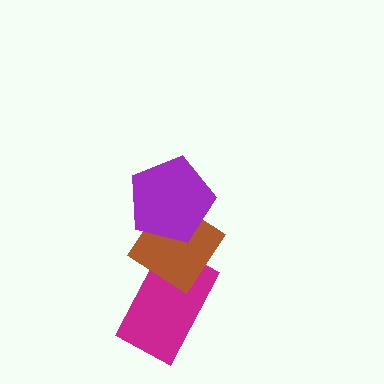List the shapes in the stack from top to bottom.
From top to bottom: the purple pentagon, the brown diamond, the magenta rectangle.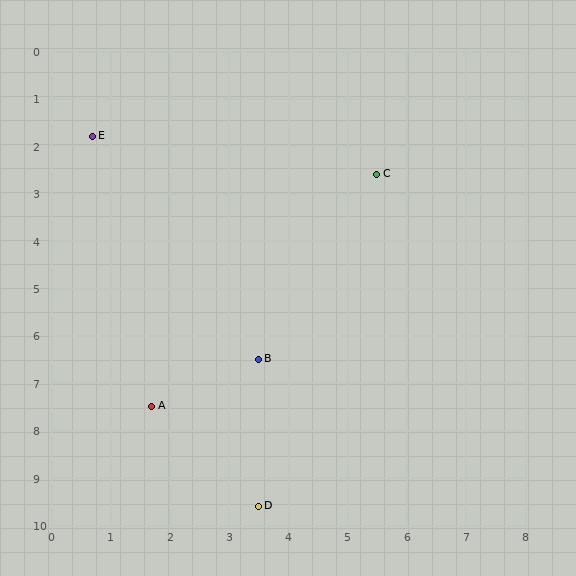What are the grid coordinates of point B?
Point B is at approximately (3.5, 6.5).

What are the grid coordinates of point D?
Point D is at approximately (3.5, 9.6).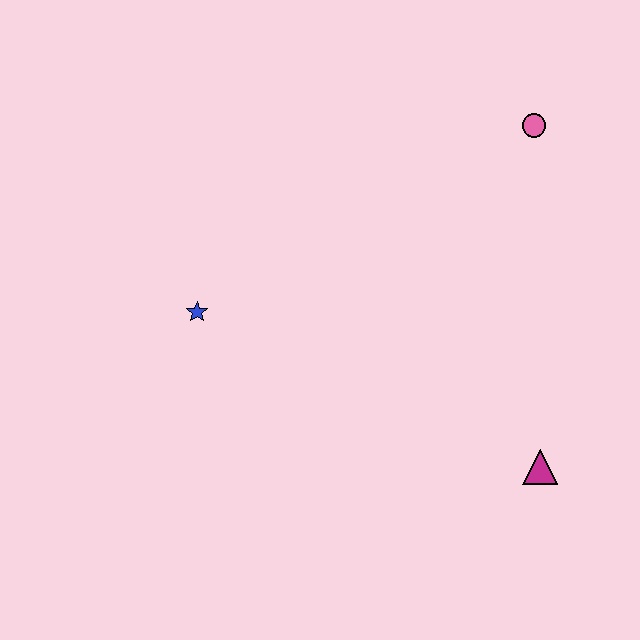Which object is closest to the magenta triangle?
The pink circle is closest to the magenta triangle.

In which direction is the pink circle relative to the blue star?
The pink circle is to the right of the blue star.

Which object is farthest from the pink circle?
The blue star is farthest from the pink circle.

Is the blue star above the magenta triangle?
Yes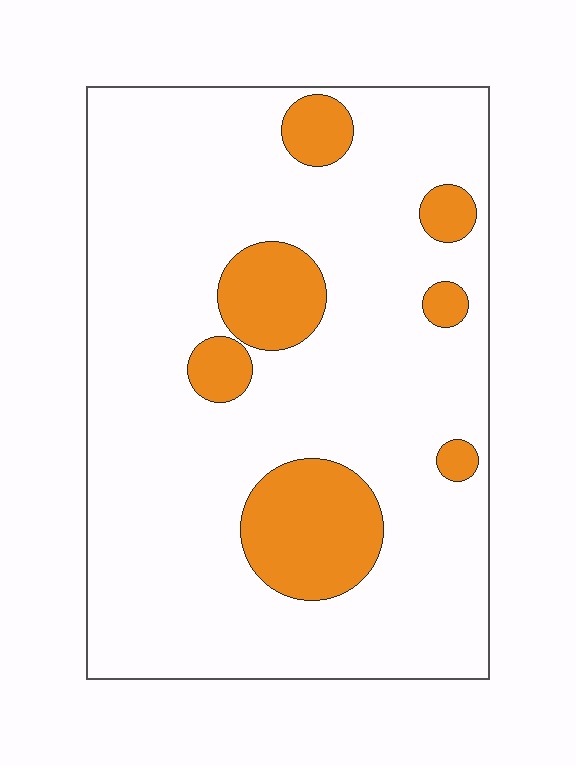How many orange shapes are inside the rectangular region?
7.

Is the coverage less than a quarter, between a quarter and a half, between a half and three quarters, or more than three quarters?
Less than a quarter.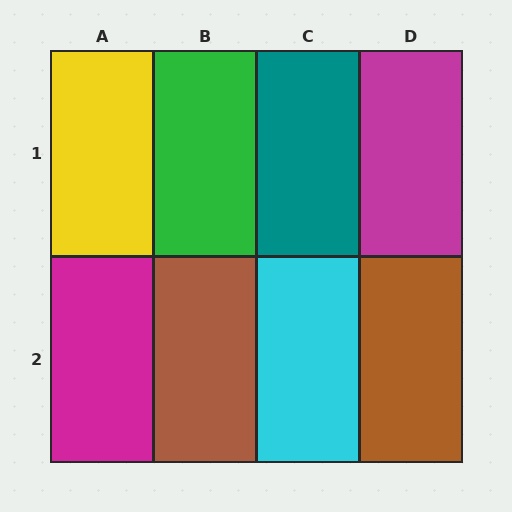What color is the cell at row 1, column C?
Teal.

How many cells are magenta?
2 cells are magenta.